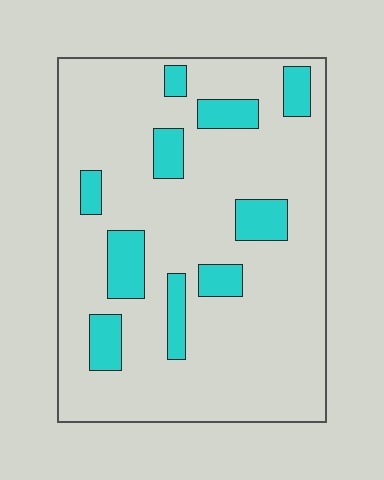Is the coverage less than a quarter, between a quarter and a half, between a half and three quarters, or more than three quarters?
Less than a quarter.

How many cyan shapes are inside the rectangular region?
10.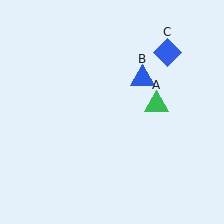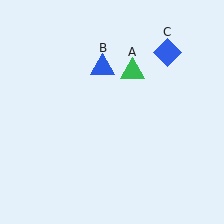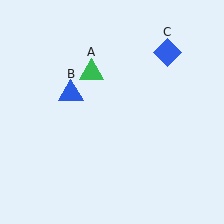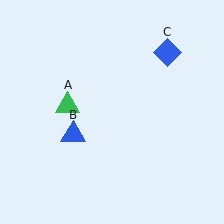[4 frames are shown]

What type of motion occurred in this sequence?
The green triangle (object A), blue triangle (object B) rotated counterclockwise around the center of the scene.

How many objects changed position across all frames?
2 objects changed position: green triangle (object A), blue triangle (object B).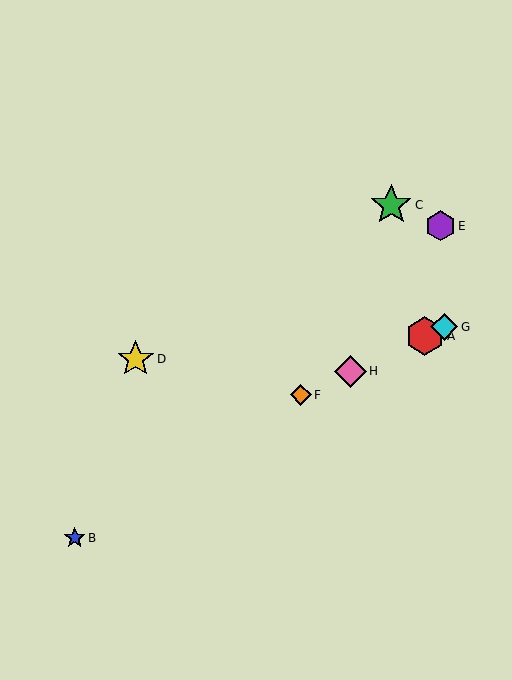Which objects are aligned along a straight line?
Objects A, F, G, H are aligned along a straight line.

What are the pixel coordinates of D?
Object D is at (136, 359).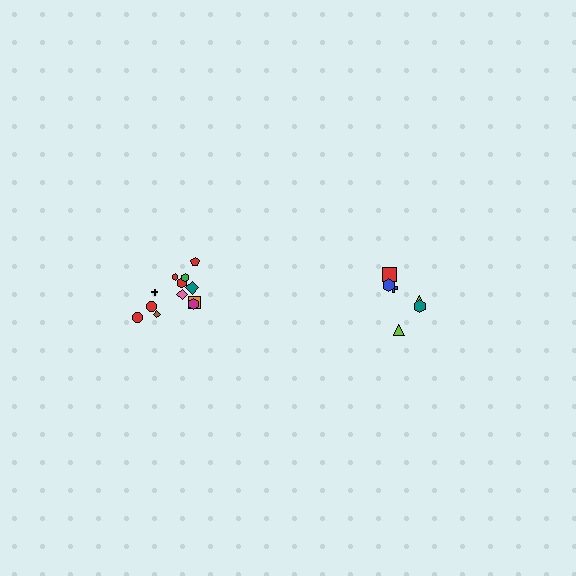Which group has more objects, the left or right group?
The left group.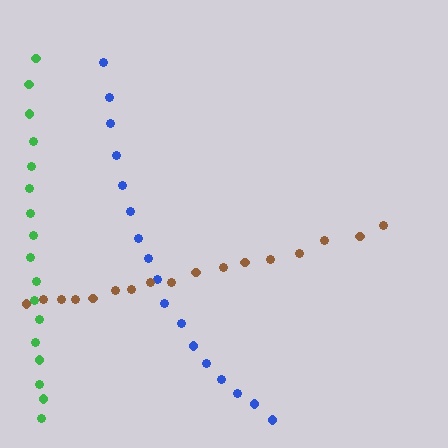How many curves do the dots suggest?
There are 3 distinct paths.